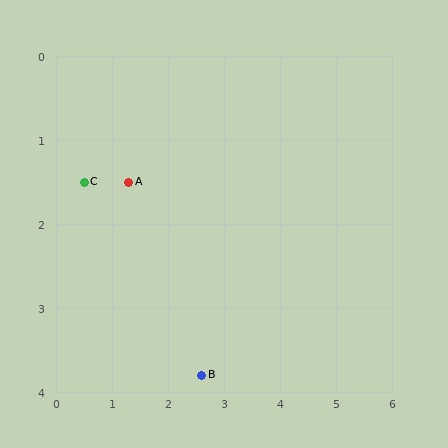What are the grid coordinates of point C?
Point C is at approximately (0.5, 1.5).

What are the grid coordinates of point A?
Point A is at approximately (1.3, 1.5).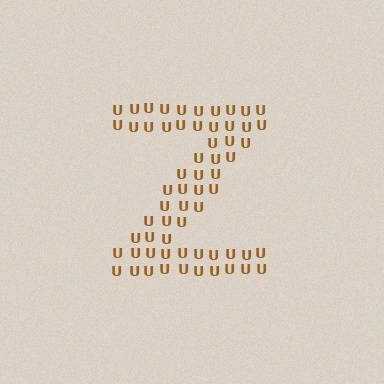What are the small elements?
The small elements are letter U's.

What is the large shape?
The large shape is the letter Z.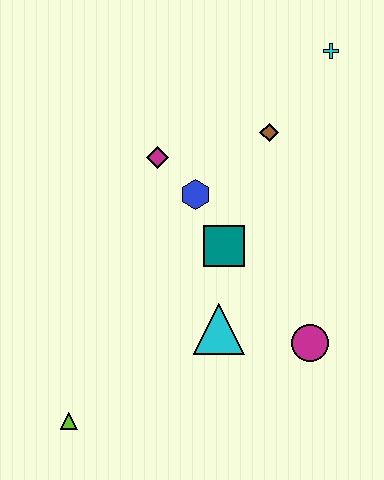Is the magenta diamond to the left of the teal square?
Yes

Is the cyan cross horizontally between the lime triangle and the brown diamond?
No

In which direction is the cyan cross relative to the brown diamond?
The cyan cross is above the brown diamond.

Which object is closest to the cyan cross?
The brown diamond is closest to the cyan cross.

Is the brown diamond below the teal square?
No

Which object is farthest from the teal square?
The lime triangle is farthest from the teal square.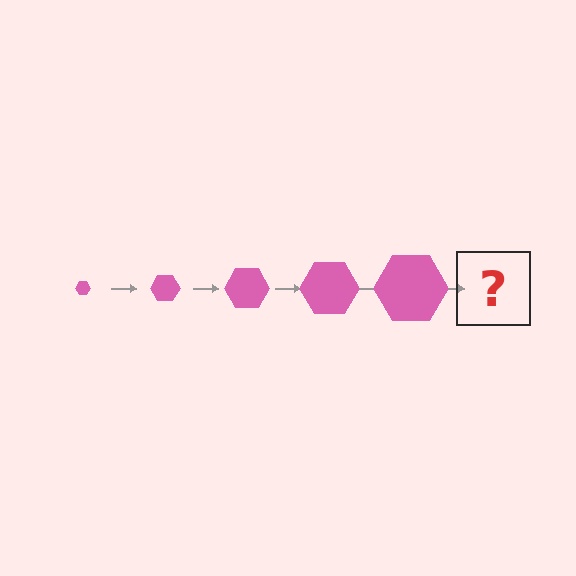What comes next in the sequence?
The next element should be a pink hexagon, larger than the previous one.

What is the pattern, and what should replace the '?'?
The pattern is that the hexagon gets progressively larger each step. The '?' should be a pink hexagon, larger than the previous one.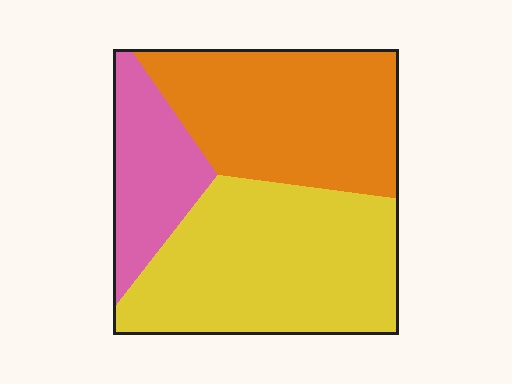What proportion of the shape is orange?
Orange takes up about three eighths (3/8) of the shape.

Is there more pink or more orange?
Orange.